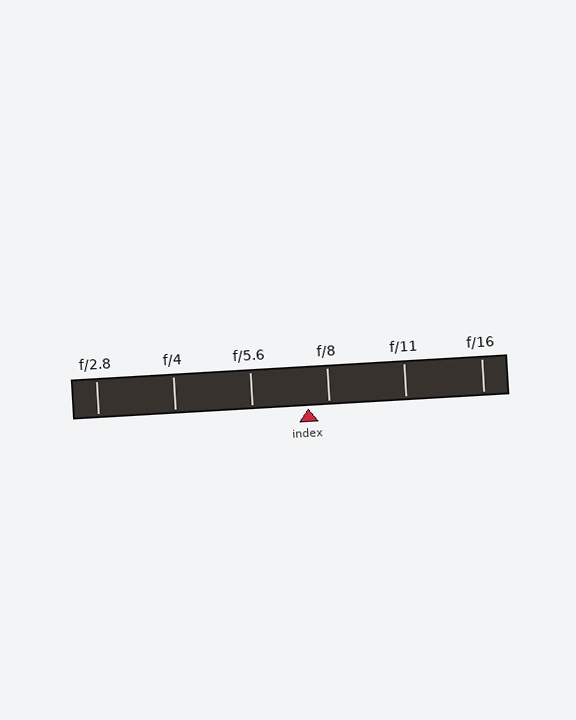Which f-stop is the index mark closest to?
The index mark is closest to f/8.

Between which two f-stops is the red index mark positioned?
The index mark is between f/5.6 and f/8.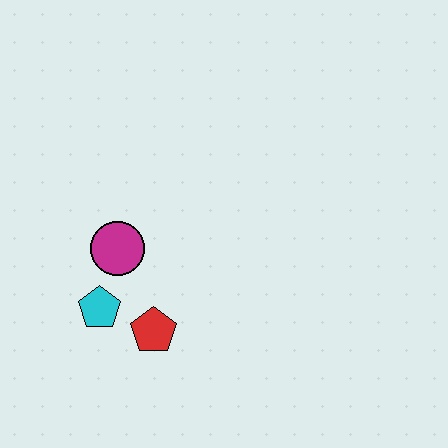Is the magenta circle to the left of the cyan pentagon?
No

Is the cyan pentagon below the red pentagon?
No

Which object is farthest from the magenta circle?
The red pentagon is farthest from the magenta circle.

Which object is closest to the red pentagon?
The cyan pentagon is closest to the red pentagon.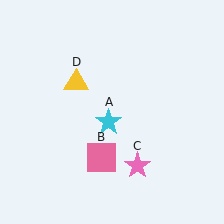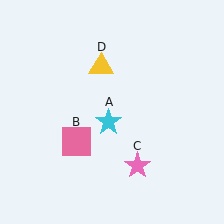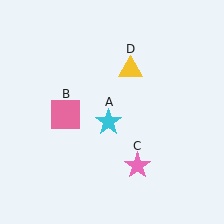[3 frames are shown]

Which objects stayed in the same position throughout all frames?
Cyan star (object A) and pink star (object C) remained stationary.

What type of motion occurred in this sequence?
The pink square (object B), yellow triangle (object D) rotated clockwise around the center of the scene.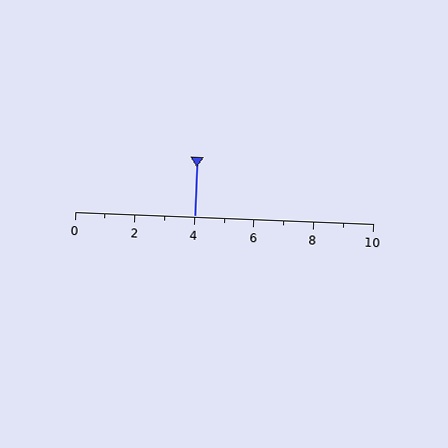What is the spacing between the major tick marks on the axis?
The major ticks are spaced 2 apart.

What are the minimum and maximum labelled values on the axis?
The axis runs from 0 to 10.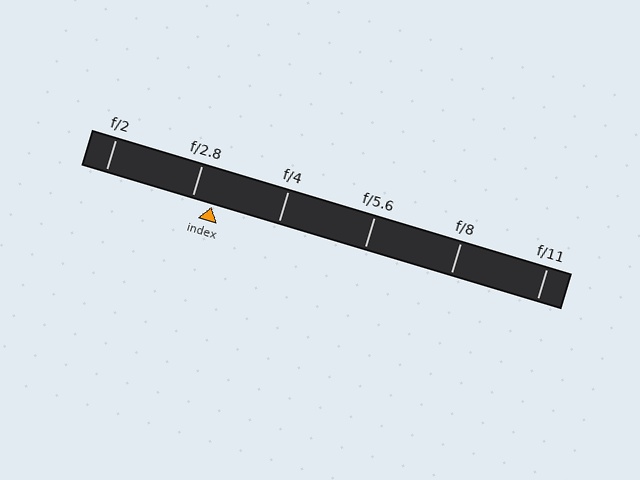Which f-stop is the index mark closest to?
The index mark is closest to f/2.8.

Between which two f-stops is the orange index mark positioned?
The index mark is between f/2.8 and f/4.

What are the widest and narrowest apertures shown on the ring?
The widest aperture shown is f/2 and the narrowest is f/11.